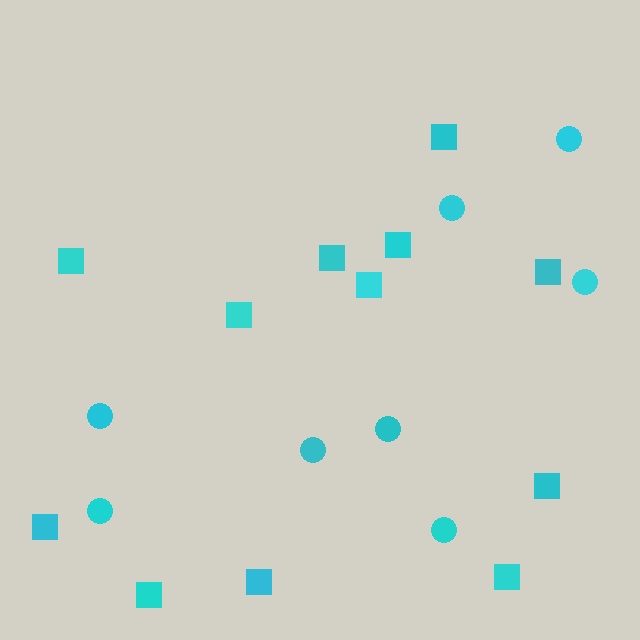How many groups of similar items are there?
There are 2 groups: one group of squares (12) and one group of circles (8).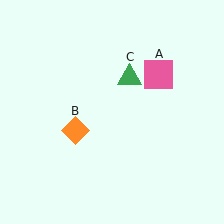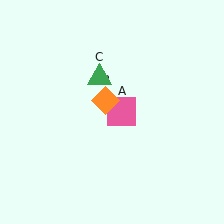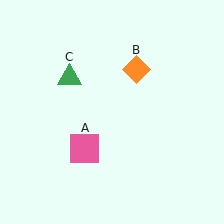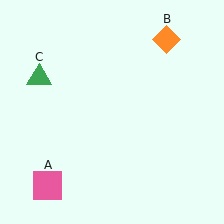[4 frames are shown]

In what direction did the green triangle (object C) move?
The green triangle (object C) moved left.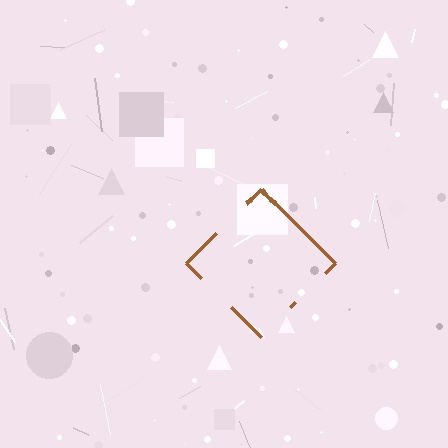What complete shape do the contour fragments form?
The contour fragments form a diamond.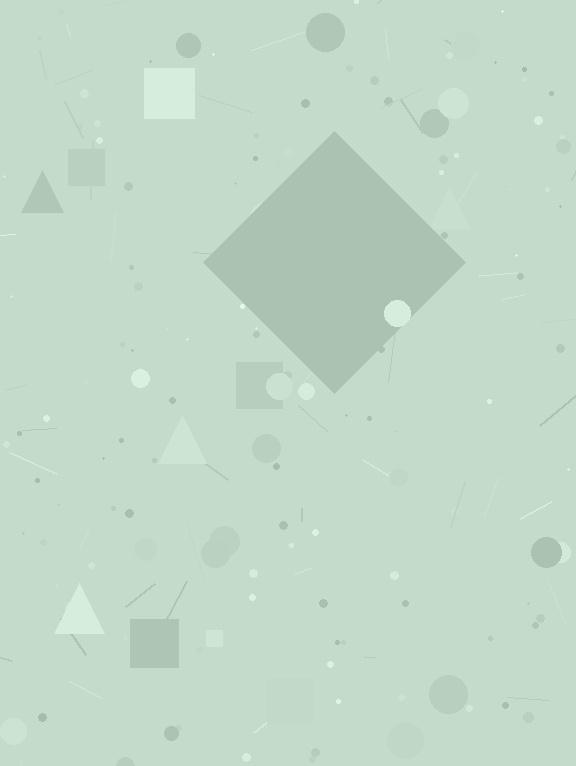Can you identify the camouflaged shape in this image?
The camouflaged shape is a diamond.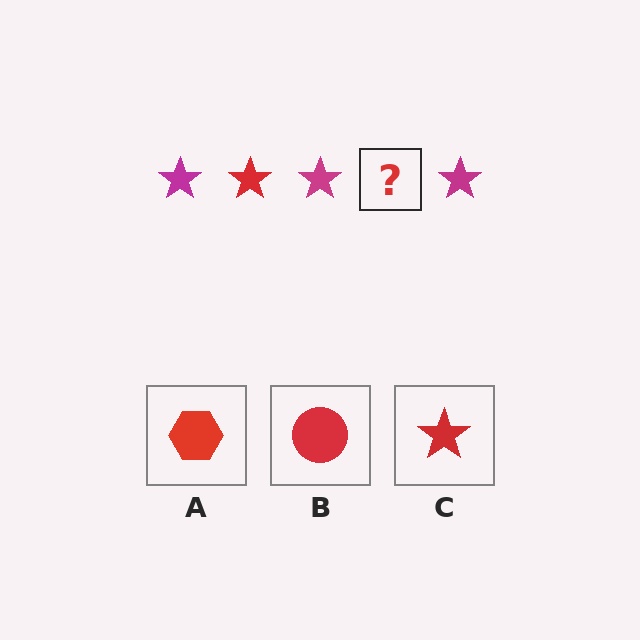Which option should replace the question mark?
Option C.